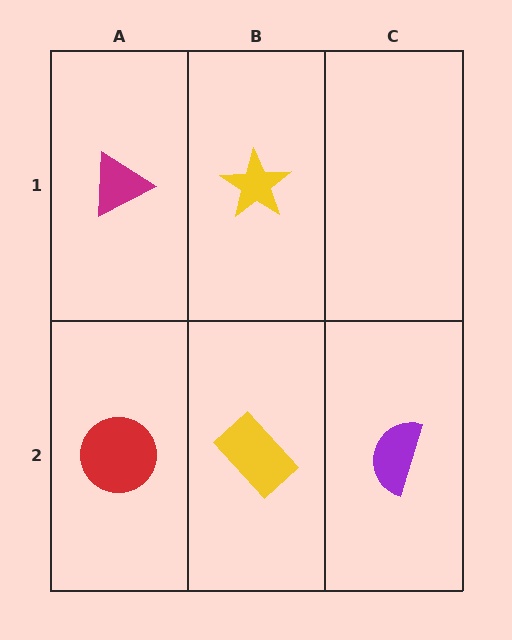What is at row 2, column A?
A red circle.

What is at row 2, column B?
A yellow rectangle.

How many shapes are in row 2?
3 shapes.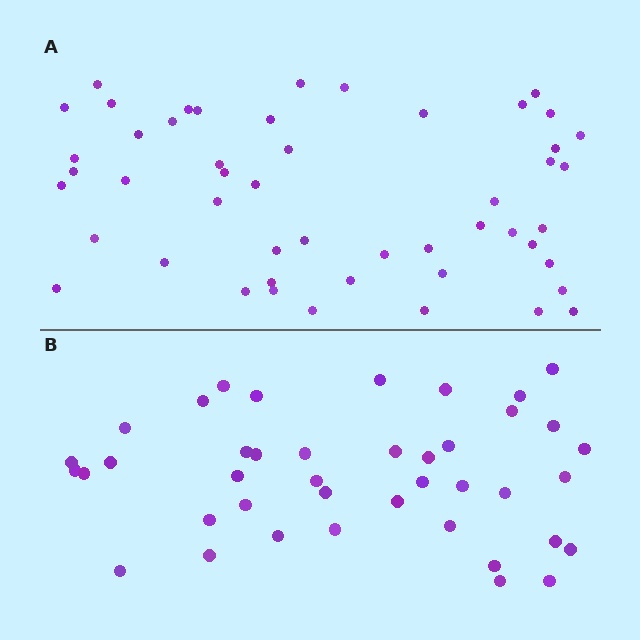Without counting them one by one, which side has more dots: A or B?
Region A (the top region) has more dots.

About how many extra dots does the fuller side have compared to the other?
Region A has roughly 8 or so more dots than region B.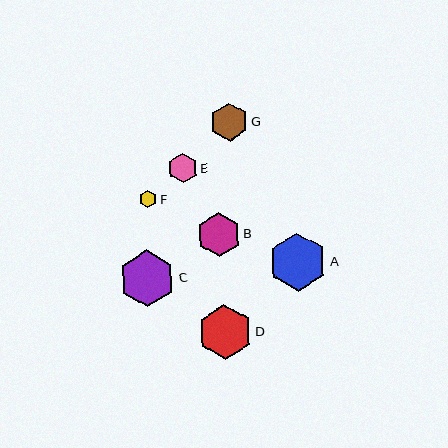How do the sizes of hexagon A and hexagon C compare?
Hexagon A and hexagon C are approximately the same size.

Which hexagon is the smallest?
Hexagon F is the smallest with a size of approximately 17 pixels.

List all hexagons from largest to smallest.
From largest to smallest: A, C, D, B, G, E, F.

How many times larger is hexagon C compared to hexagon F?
Hexagon C is approximately 3.2 times the size of hexagon F.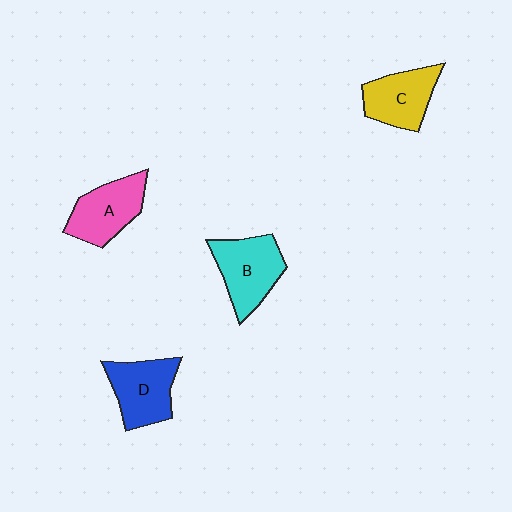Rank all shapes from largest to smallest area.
From largest to smallest: B (cyan), D (blue), A (pink), C (yellow).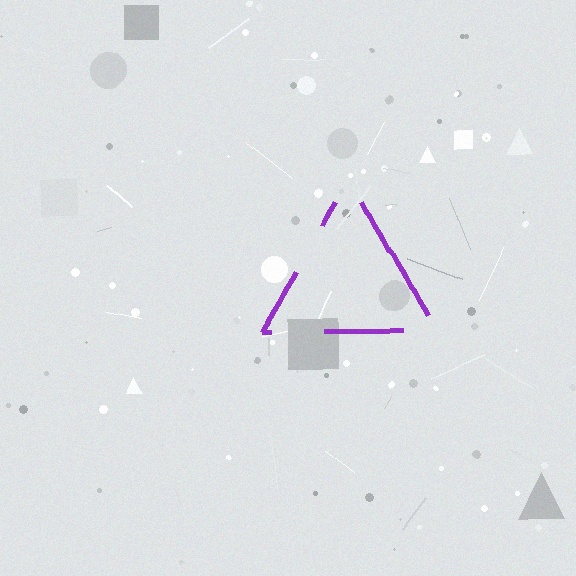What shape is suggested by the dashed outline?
The dashed outline suggests a triangle.